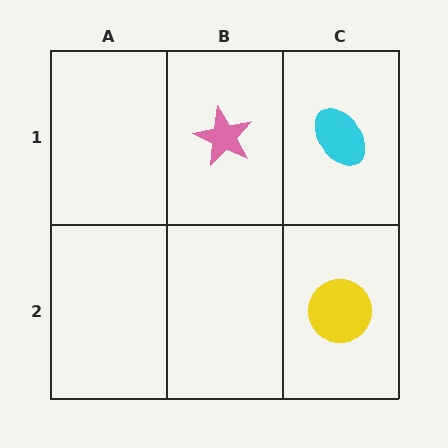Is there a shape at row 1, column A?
No, that cell is empty.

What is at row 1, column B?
A pink star.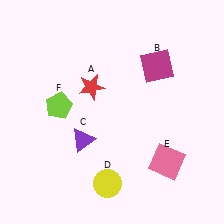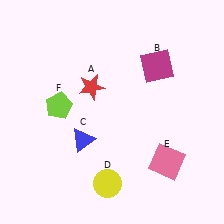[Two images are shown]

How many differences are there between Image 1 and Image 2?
There is 1 difference between the two images.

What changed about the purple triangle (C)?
In Image 1, C is purple. In Image 2, it changed to blue.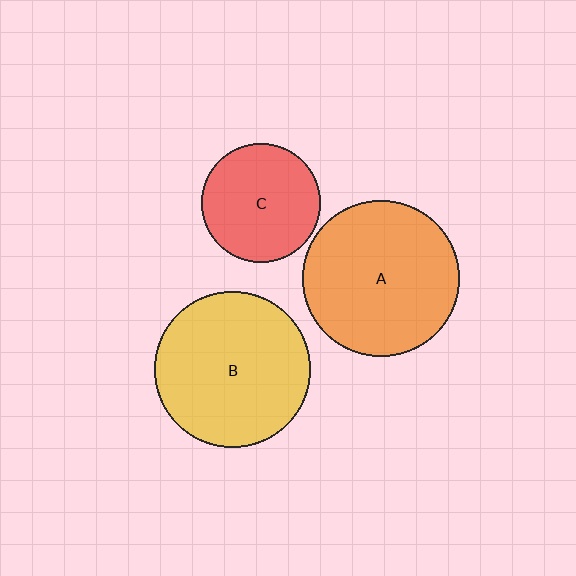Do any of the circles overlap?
No, none of the circles overlap.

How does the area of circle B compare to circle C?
Approximately 1.7 times.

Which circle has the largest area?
Circle A (orange).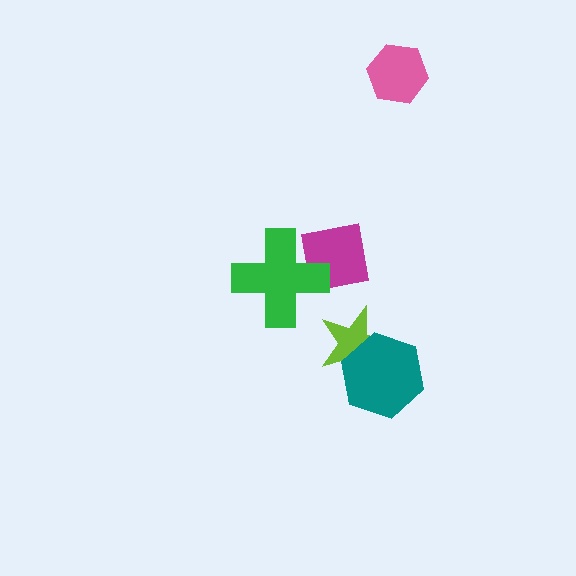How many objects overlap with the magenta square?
1 object overlaps with the magenta square.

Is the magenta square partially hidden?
Yes, it is partially covered by another shape.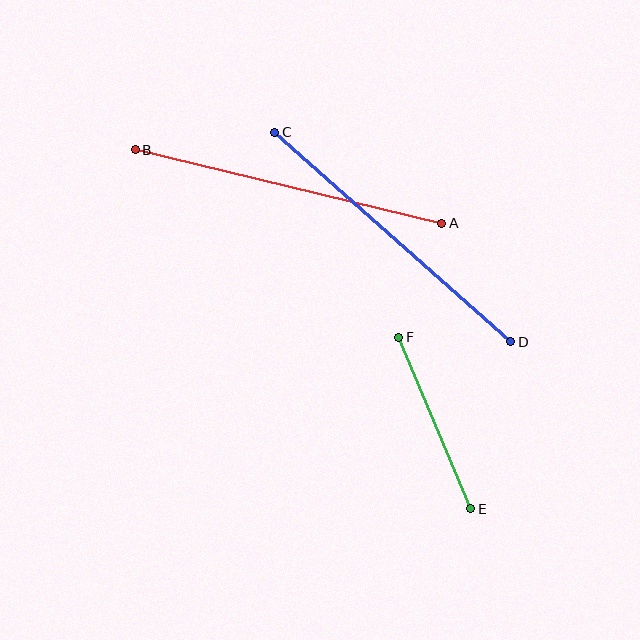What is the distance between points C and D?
The distance is approximately 315 pixels.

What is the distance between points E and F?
The distance is approximately 186 pixels.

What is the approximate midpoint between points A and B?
The midpoint is at approximately (289, 187) pixels.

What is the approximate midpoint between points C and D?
The midpoint is at approximately (393, 237) pixels.